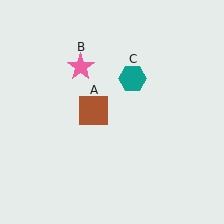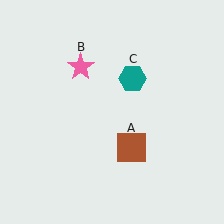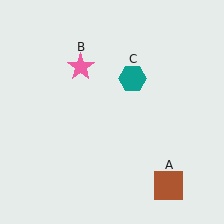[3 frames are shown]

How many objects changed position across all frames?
1 object changed position: brown square (object A).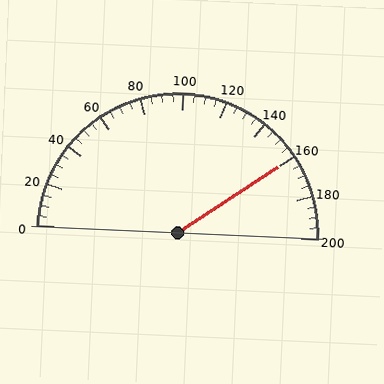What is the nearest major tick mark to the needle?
The nearest major tick mark is 160.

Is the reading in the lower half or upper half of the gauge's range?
The reading is in the upper half of the range (0 to 200).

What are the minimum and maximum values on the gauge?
The gauge ranges from 0 to 200.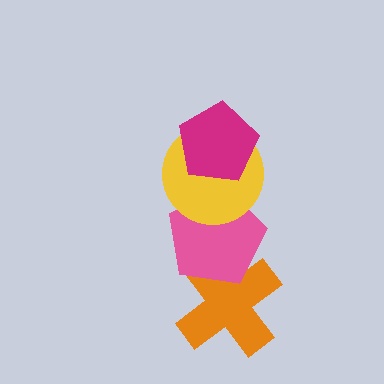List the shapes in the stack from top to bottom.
From top to bottom: the magenta pentagon, the yellow circle, the pink pentagon, the orange cross.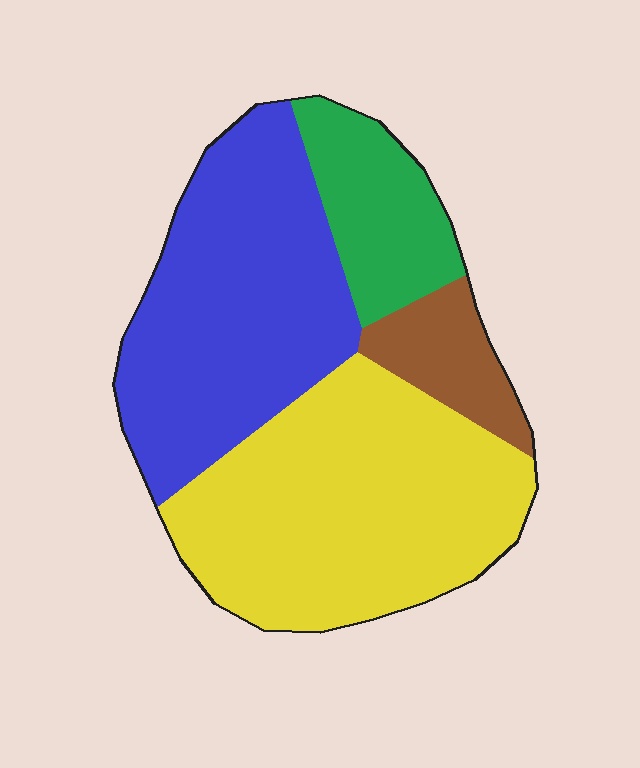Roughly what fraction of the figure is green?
Green covers 14% of the figure.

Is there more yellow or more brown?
Yellow.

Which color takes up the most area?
Yellow, at roughly 40%.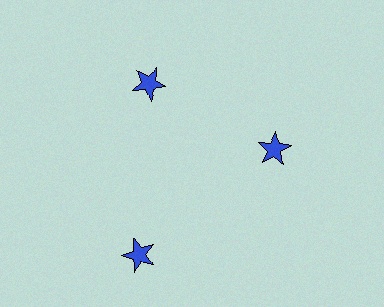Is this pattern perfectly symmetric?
No. The 3 blue stars are arranged in a ring, but one element near the 7 o'clock position is pushed outward from the center, breaking the 3-fold rotational symmetry.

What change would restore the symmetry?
The symmetry would be restored by moving it inward, back onto the ring so that all 3 stars sit at equal angles and equal distance from the center.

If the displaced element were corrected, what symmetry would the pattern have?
It would have 3-fold rotational symmetry — the pattern would map onto itself every 120 degrees.